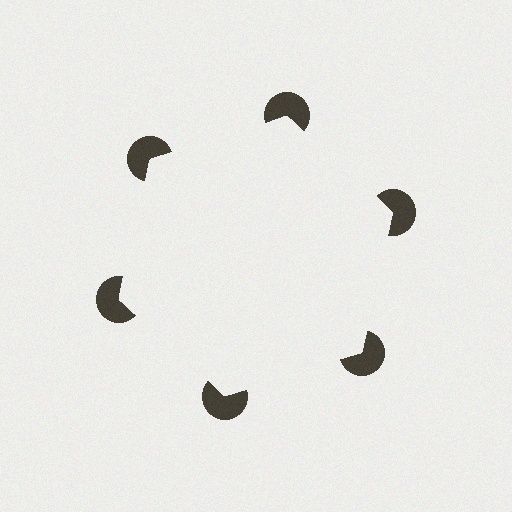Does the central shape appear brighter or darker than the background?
It typically appears slightly brighter than the background, even though no actual brightness change is drawn.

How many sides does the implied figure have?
6 sides.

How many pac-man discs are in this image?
There are 6 — one at each vertex of the illusory hexagon.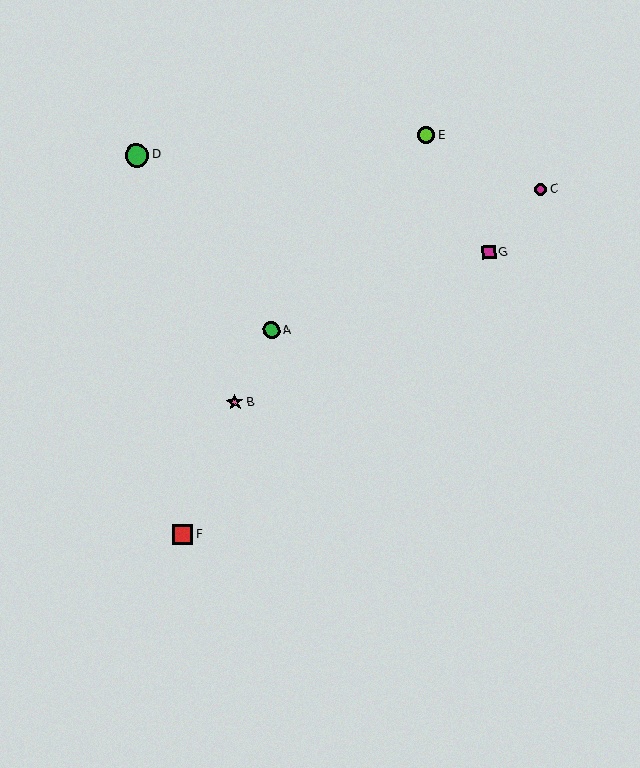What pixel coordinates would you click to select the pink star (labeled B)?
Click at (235, 403) to select the pink star B.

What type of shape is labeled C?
Shape C is a magenta circle.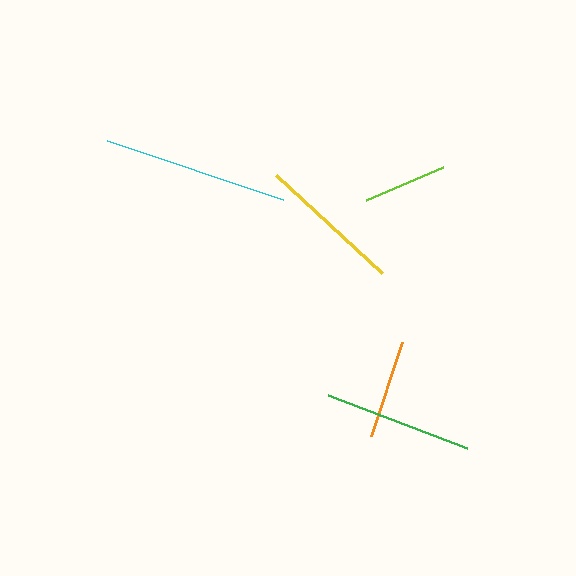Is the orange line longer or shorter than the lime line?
The orange line is longer than the lime line.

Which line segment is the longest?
The cyan line is the longest at approximately 186 pixels.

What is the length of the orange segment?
The orange segment is approximately 99 pixels long.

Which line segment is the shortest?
The lime line is the shortest at approximately 84 pixels.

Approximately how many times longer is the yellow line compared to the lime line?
The yellow line is approximately 1.7 times the length of the lime line.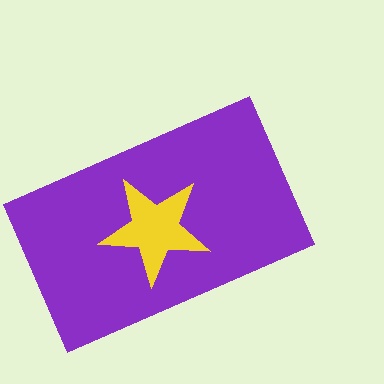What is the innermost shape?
The yellow star.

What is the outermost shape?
The purple rectangle.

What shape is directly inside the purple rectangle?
The yellow star.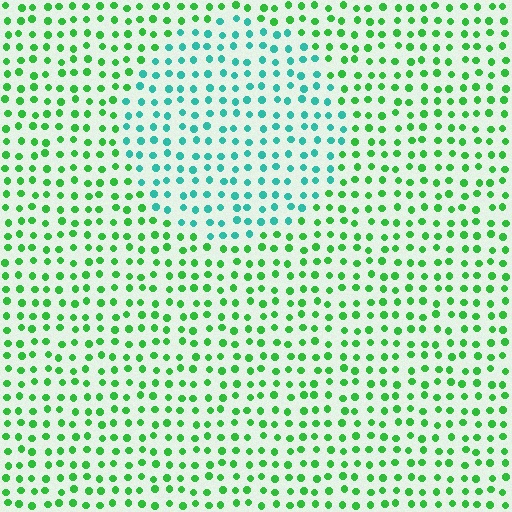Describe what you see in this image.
The image is filled with small green elements in a uniform arrangement. A circle-shaped region is visible where the elements are tinted to a slightly different hue, forming a subtle color boundary.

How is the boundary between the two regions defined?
The boundary is defined purely by a slight shift in hue (about 46 degrees). Spacing, size, and orientation are identical on both sides.